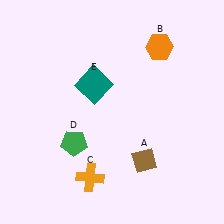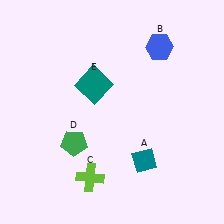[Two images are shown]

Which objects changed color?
A changed from brown to teal. B changed from orange to blue. C changed from orange to lime.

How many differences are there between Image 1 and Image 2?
There are 3 differences between the two images.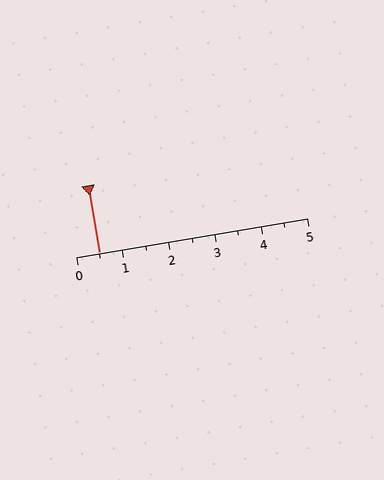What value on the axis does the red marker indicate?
The marker indicates approximately 0.5.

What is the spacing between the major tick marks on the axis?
The major ticks are spaced 1 apart.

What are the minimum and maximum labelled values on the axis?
The axis runs from 0 to 5.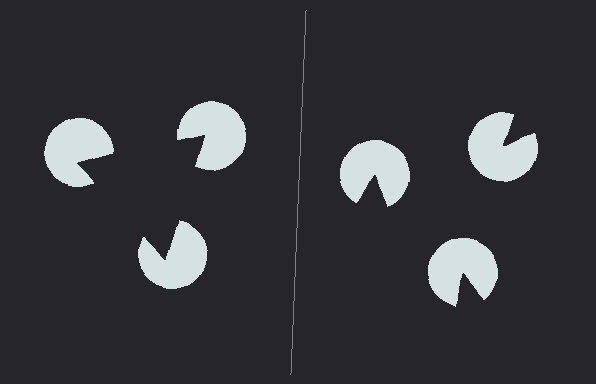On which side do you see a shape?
An illusory triangle appears on the left side. On the right side the wedge cuts are rotated, so no coherent shape forms.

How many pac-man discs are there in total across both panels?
6 — 3 on each side.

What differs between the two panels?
The pac-man discs are positioned identically on both sides; only the wedge orientations differ. On the left they align to a triangle; on the right they are misaligned.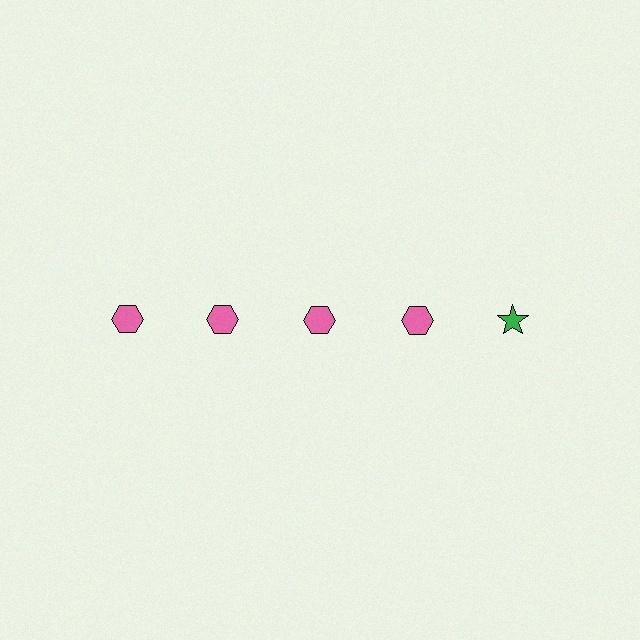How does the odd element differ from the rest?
It differs in both color (green instead of pink) and shape (star instead of hexagon).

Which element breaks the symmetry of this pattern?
The green star in the top row, rightmost column breaks the symmetry. All other shapes are pink hexagons.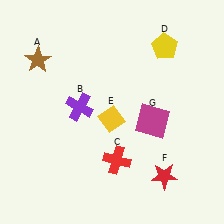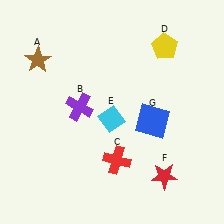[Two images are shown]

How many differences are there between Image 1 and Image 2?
There are 2 differences between the two images.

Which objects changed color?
E changed from yellow to cyan. G changed from magenta to blue.